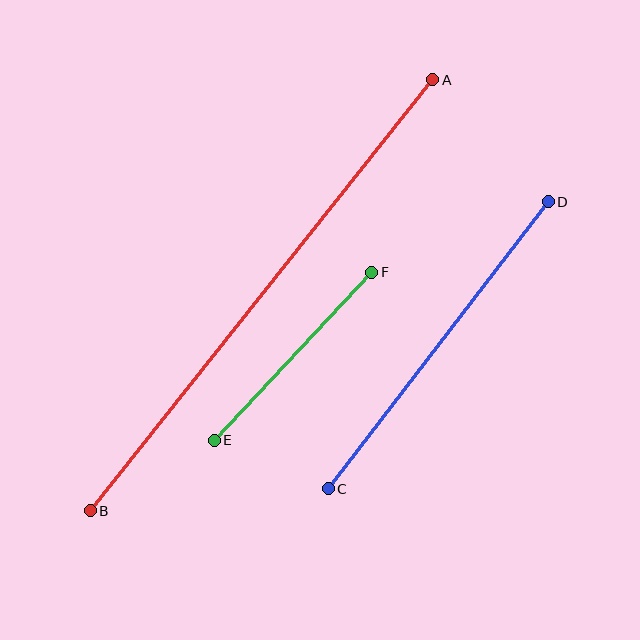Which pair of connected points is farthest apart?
Points A and B are farthest apart.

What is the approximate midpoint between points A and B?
The midpoint is at approximately (262, 295) pixels.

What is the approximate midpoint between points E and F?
The midpoint is at approximately (293, 356) pixels.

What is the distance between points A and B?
The distance is approximately 551 pixels.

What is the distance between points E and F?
The distance is approximately 230 pixels.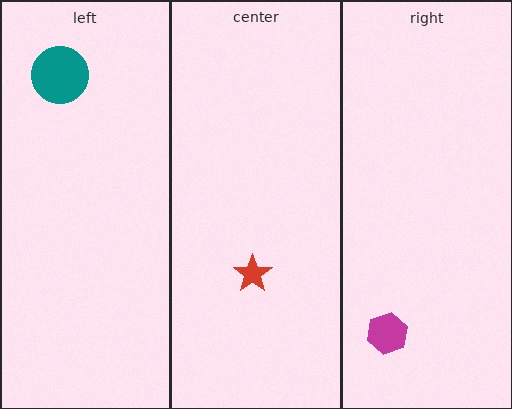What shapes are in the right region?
The magenta hexagon.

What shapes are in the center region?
The red star.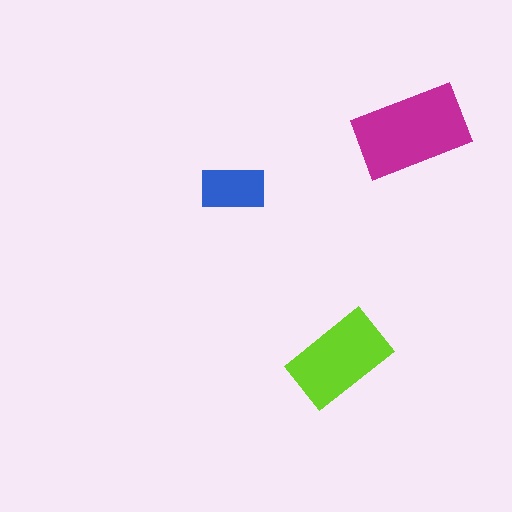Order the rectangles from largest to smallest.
the magenta one, the lime one, the blue one.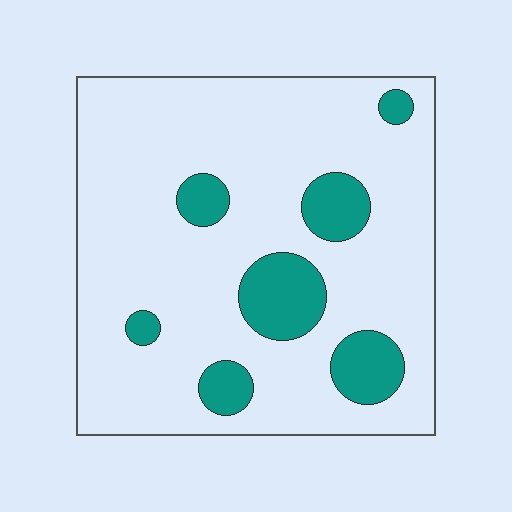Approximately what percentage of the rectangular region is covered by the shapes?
Approximately 15%.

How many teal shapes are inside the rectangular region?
7.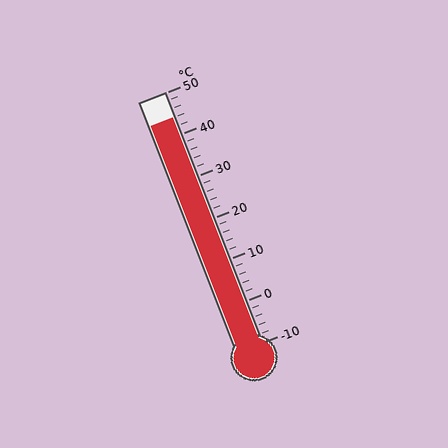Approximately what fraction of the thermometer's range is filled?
The thermometer is filled to approximately 90% of its range.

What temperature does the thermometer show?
The thermometer shows approximately 44°C.